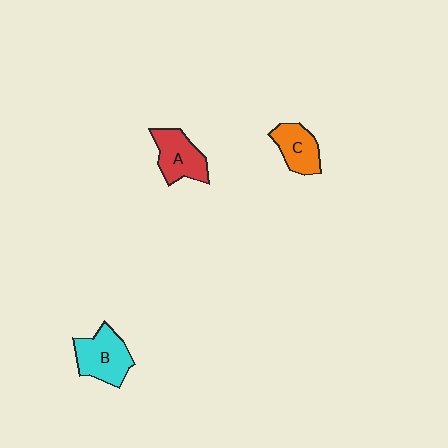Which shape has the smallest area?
Shape C (orange).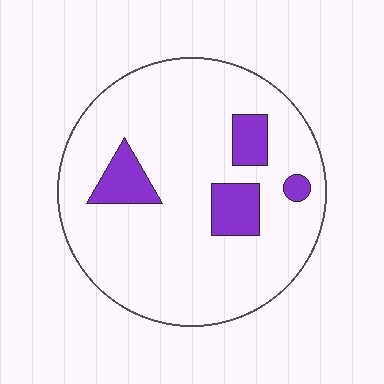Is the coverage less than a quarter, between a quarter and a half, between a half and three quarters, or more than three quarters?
Less than a quarter.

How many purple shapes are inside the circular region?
4.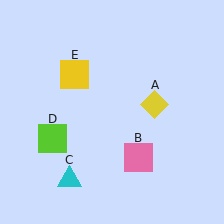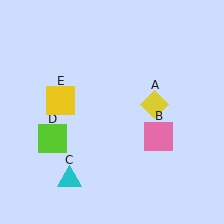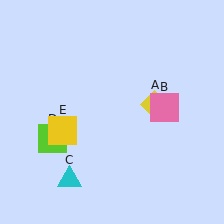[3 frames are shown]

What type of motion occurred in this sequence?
The pink square (object B), yellow square (object E) rotated counterclockwise around the center of the scene.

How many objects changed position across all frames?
2 objects changed position: pink square (object B), yellow square (object E).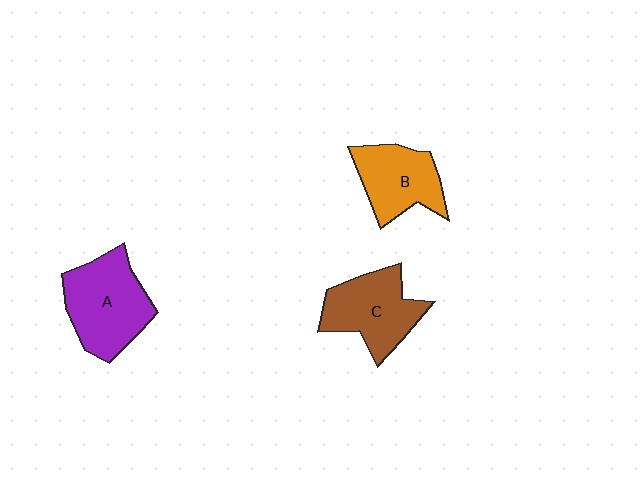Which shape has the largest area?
Shape A (purple).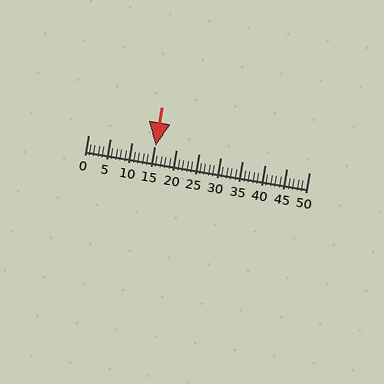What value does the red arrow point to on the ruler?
The red arrow points to approximately 15.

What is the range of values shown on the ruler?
The ruler shows values from 0 to 50.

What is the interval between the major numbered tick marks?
The major tick marks are spaced 5 units apart.